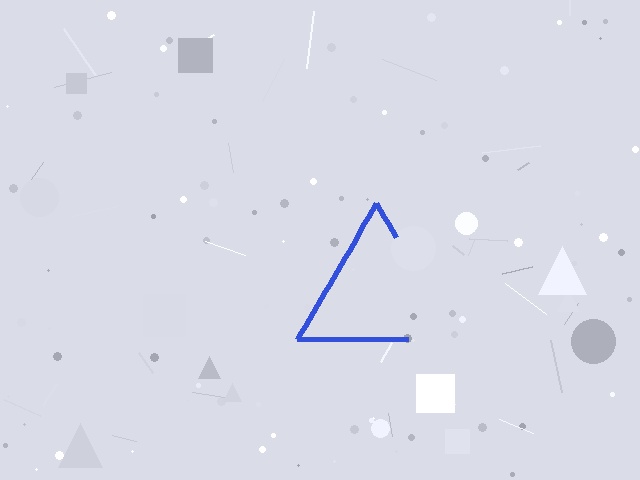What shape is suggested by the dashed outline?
The dashed outline suggests a triangle.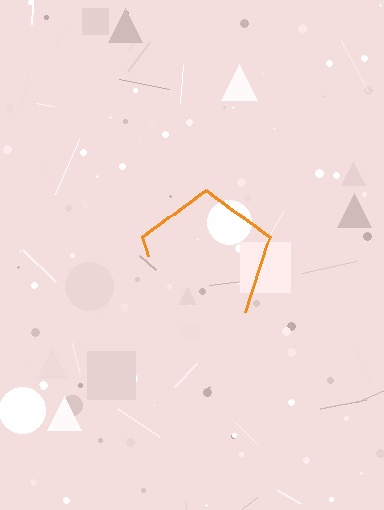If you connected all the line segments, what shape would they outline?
They would outline a pentagon.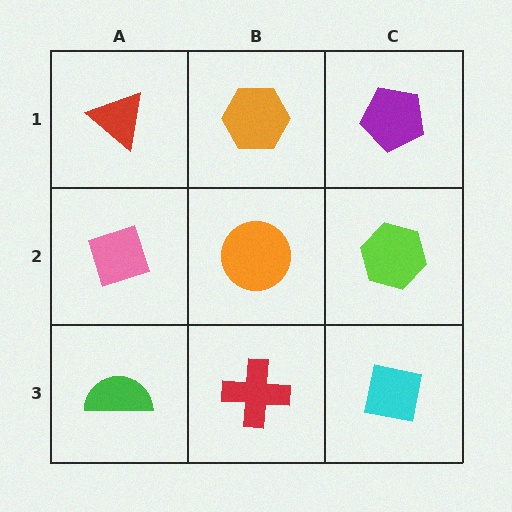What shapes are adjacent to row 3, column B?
An orange circle (row 2, column B), a green semicircle (row 3, column A), a cyan square (row 3, column C).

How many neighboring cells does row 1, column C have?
2.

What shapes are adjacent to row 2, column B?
An orange hexagon (row 1, column B), a red cross (row 3, column B), a pink diamond (row 2, column A), a lime hexagon (row 2, column C).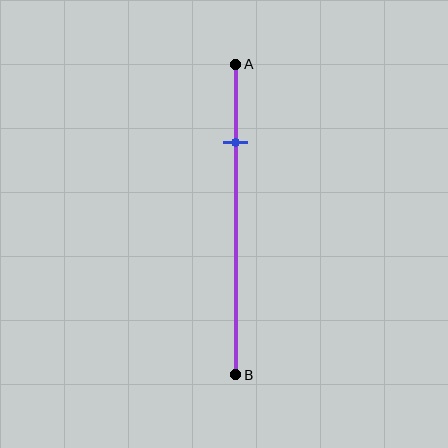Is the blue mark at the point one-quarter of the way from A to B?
Yes, the mark is approximately at the one-quarter point.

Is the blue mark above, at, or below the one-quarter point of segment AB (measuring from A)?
The blue mark is approximately at the one-quarter point of segment AB.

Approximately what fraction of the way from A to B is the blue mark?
The blue mark is approximately 25% of the way from A to B.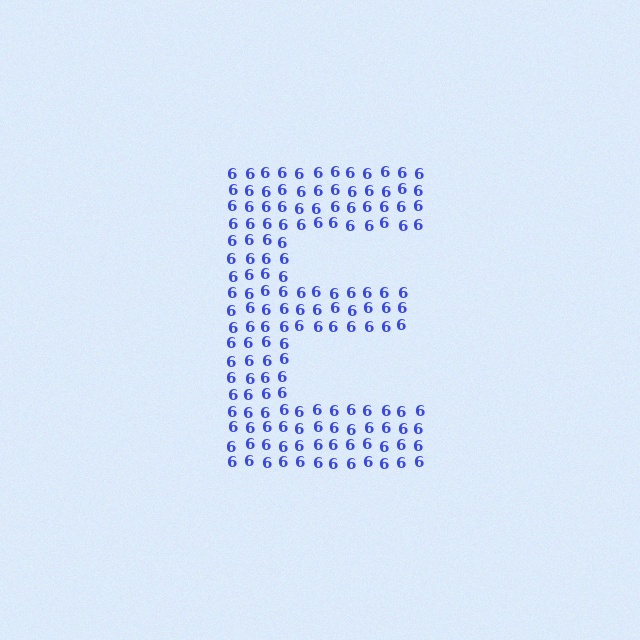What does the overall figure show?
The overall figure shows the letter E.